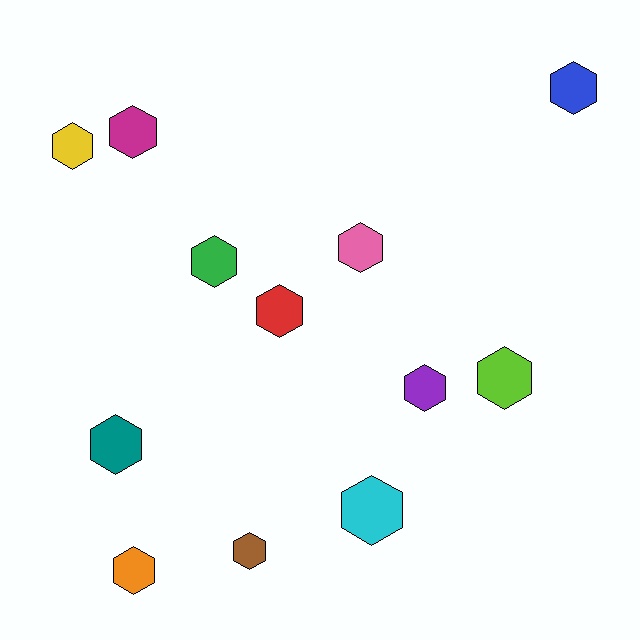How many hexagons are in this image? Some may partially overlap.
There are 12 hexagons.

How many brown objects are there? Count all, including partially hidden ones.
There is 1 brown object.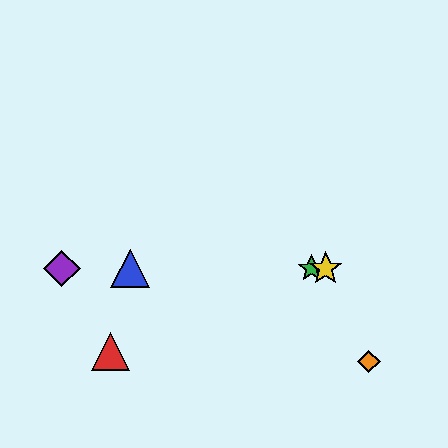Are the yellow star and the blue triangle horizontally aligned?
Yes, both are at y≈268.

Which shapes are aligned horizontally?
The blue triangle, the green star, the yellow star, the purple diamond are aligned horizontally.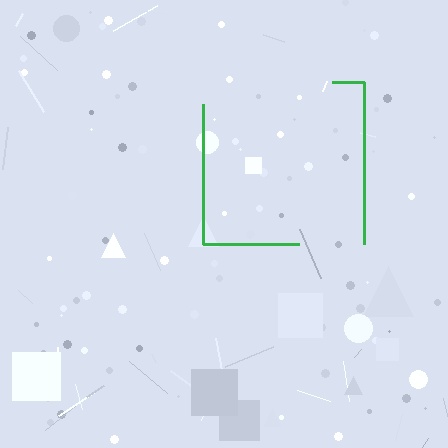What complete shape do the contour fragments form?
The contour fragments form a square.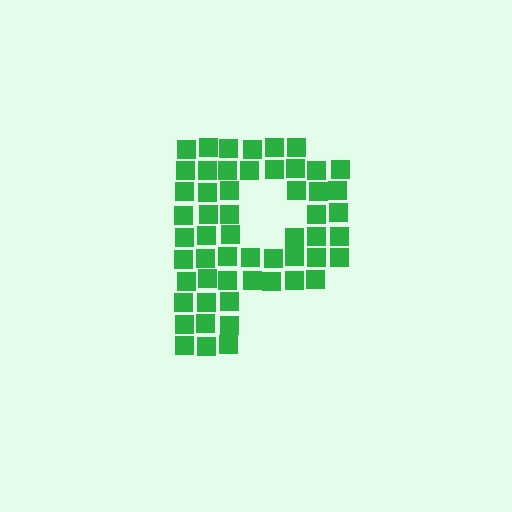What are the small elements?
The small elements are squares.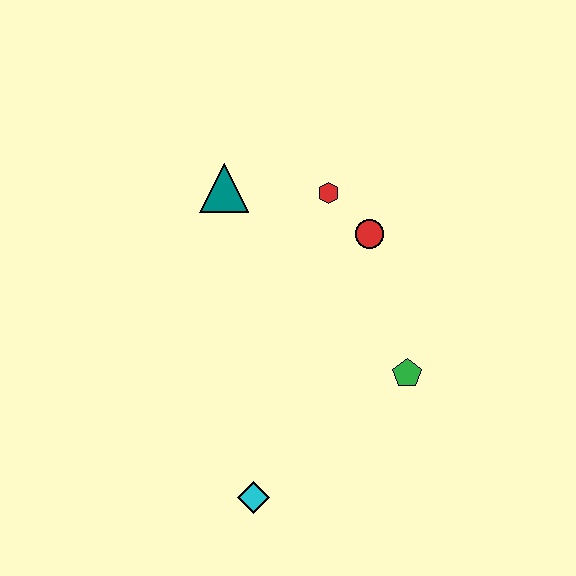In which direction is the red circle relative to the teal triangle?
The red circle is to the right of the teal triangle.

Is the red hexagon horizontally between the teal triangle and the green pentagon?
Yes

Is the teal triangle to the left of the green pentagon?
Yes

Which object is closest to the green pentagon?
The red circle is closest to the green pentagon.